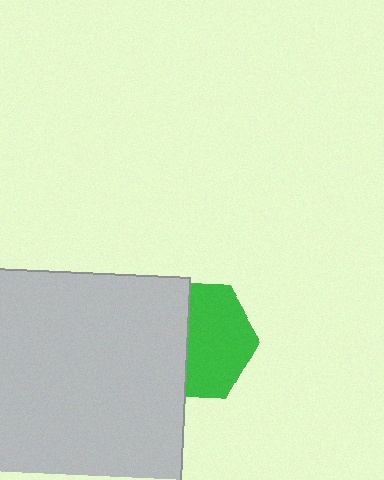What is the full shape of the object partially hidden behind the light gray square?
The partially hidden object is a green hexagon.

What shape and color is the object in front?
The object in front is a light gray square.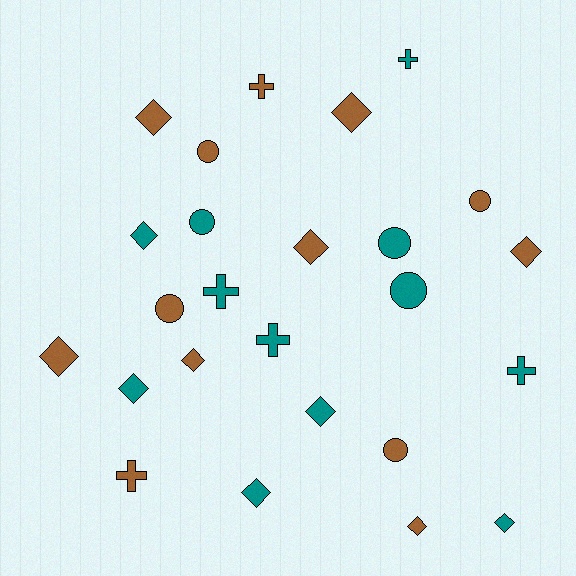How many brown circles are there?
There are 4 brown circles.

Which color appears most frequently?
Brown, with 13 objects.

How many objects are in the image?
There are 25 objects.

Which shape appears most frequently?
Diamond, with 12 objects.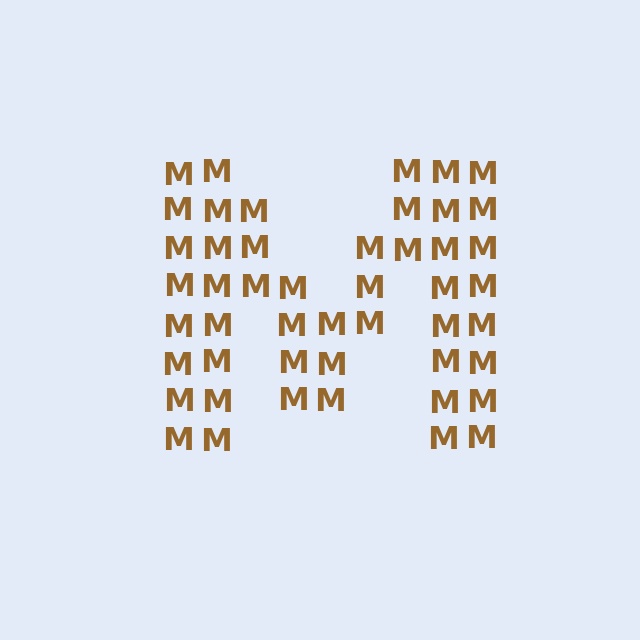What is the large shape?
The large shape is the letter M.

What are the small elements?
The small elements are letter M's.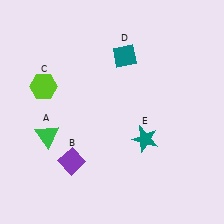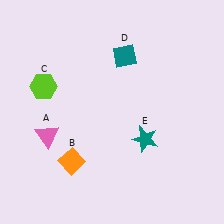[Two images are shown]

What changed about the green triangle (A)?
In Image 1, A is green. In Image 2, it changed to pink.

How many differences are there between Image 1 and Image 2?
There are 2 differences between the two images.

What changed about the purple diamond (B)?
In Image 1, B is purple. In Image 2, it changed to orange.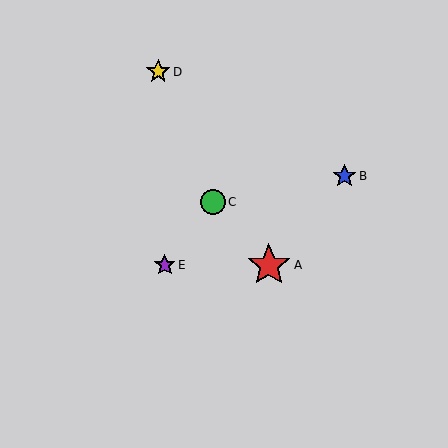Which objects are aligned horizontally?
Objects A, E are aligned horizontally.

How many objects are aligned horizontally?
2 objects (A, E) are aligned horizontally.